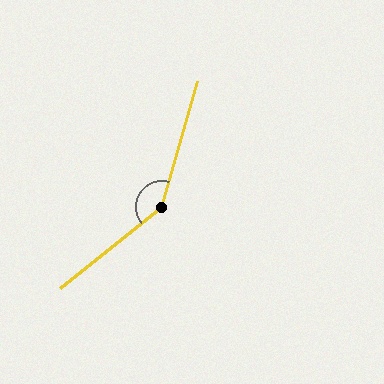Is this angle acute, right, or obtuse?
It is obtuse.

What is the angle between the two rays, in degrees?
Approximately 145 degrees.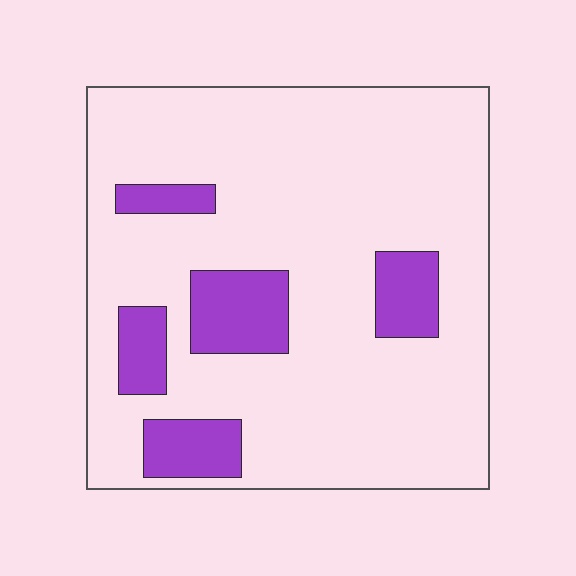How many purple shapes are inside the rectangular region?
5.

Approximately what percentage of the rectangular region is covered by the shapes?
Approximately 15%.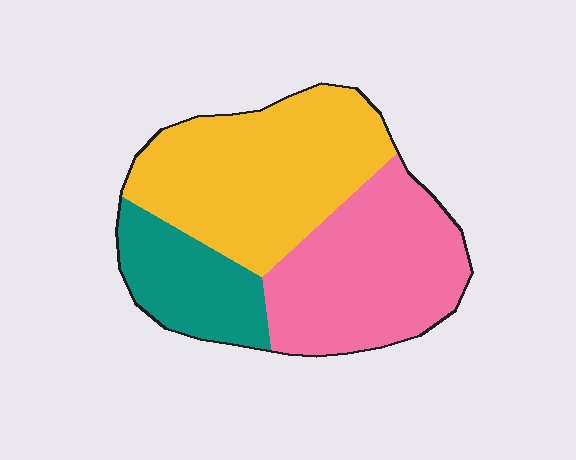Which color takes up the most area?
Yellow, at roughly 45%.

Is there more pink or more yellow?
Yellow.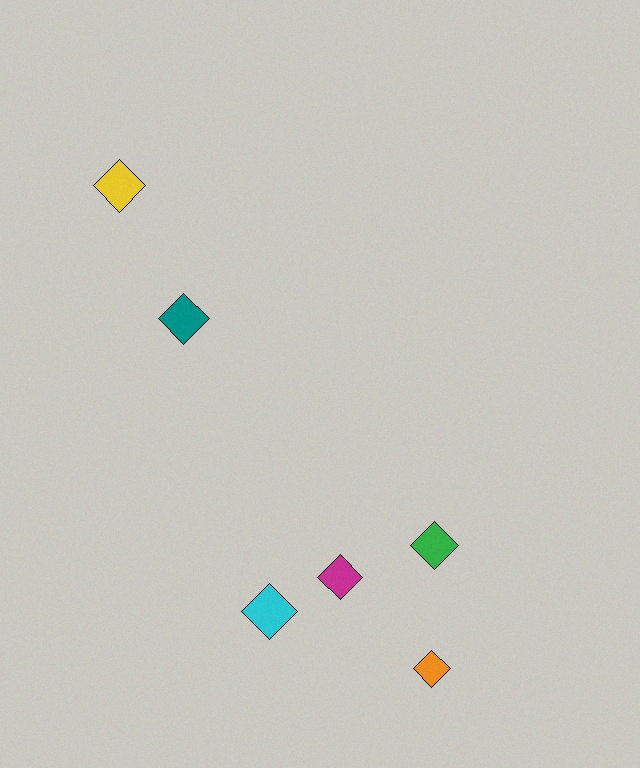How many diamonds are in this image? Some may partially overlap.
There are 6 diamonds.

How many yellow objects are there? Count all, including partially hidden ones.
There is 1 yellow object.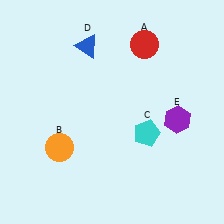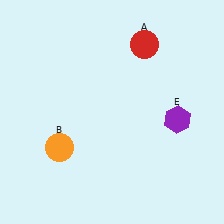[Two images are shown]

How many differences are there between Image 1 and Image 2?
There are 2 differences between the two images.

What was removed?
The cyan pentagon (C), the blue triangle (D) were removed in Image 2.